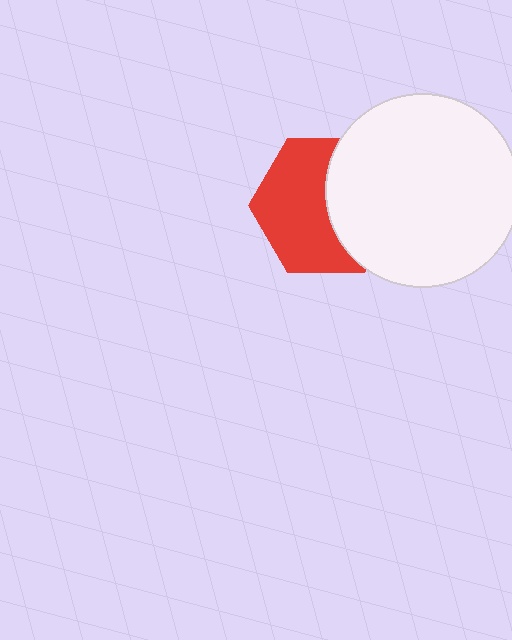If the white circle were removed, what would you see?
You would see the complete red hexagon.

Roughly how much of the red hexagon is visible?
About half of it is visible (roughly 58%).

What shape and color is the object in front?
The object in front is a white circle.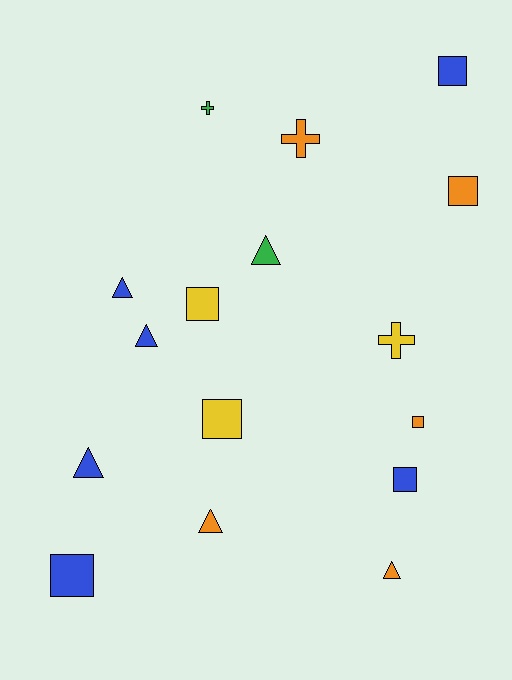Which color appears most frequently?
Blue, with 6 objects.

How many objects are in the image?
There are 16 objects.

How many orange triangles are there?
There are 2 orange triangles.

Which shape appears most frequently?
Square, with 7 objects.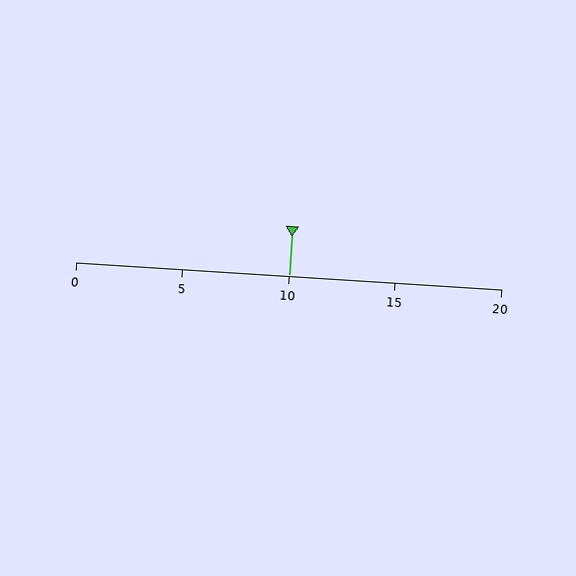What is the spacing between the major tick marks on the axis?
The major ticks are spaced 5 apart.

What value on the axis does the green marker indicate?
The marker indicates approximately 10.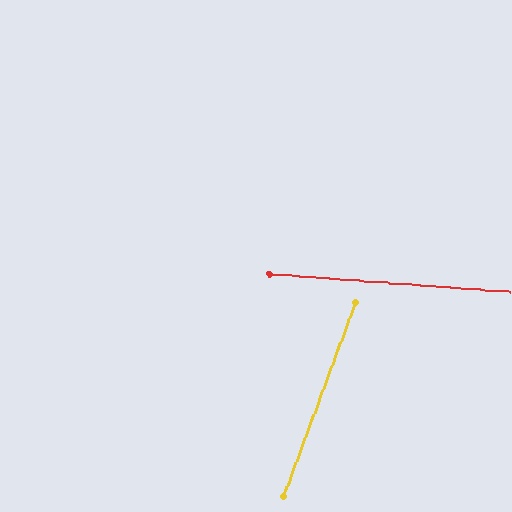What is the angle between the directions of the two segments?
Approximately 74 degrees.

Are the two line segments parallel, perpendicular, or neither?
Neither parallel nor perpendicular — they differ by about 74°.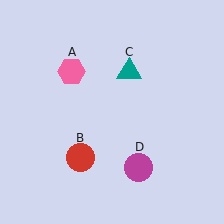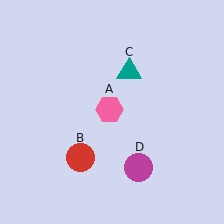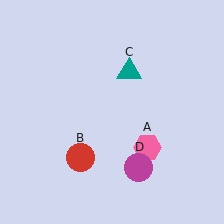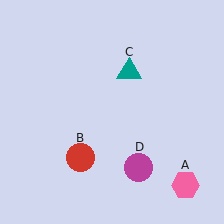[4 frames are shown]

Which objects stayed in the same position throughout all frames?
Red circle (object B) and teal triangle (object C) and magenta circle (object D) remained stationary.